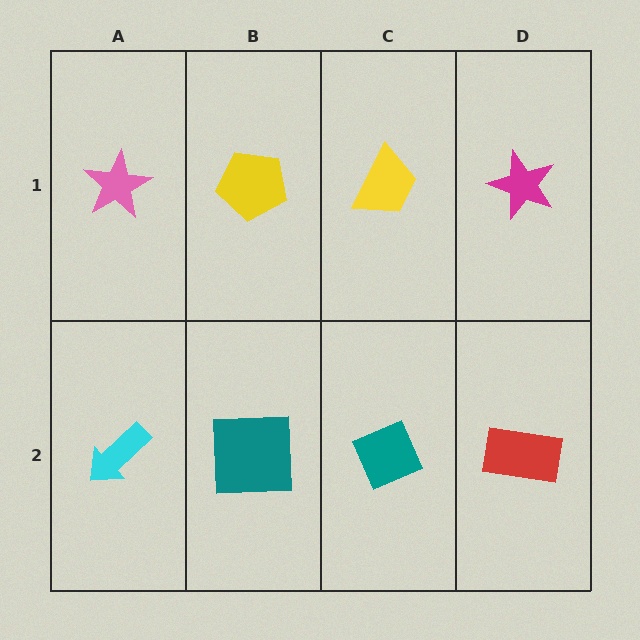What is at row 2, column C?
A teal diamond.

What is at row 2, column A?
A cyan arrow.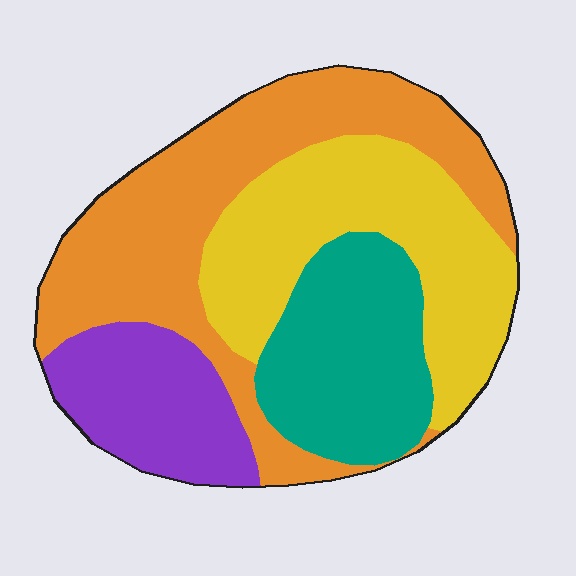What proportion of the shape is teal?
Teal takes up about one fifth (1/5) of the shape.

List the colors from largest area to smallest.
From largest to smallest: orange, yellow, teal, purple.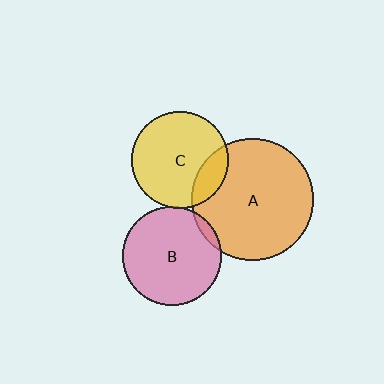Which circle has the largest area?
Circle A (orange).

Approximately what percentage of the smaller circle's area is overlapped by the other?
Approximately 5%.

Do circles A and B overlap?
Yes.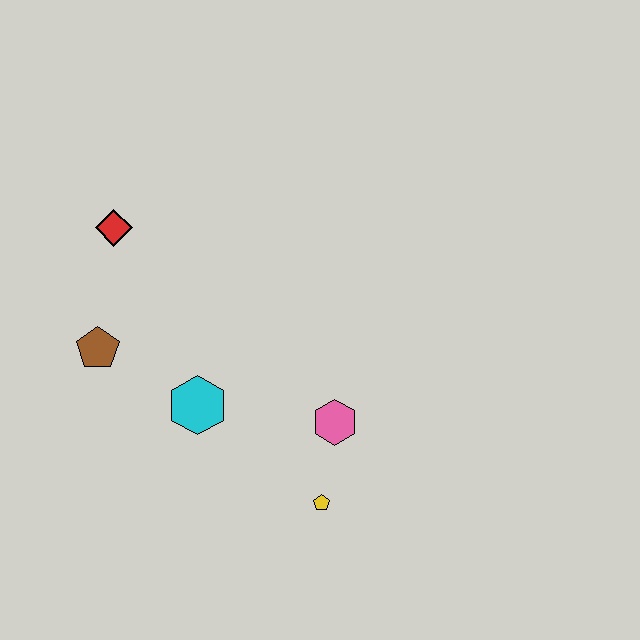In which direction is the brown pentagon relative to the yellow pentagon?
The brown pentagon is to the left of the yellow pentagon.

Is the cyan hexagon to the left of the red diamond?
No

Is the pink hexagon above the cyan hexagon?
No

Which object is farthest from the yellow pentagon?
The red diamond is farthest from the yellow pentagon.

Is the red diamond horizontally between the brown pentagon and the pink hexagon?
Yes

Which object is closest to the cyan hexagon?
The brown pentagon is closest to the cyan hexagon.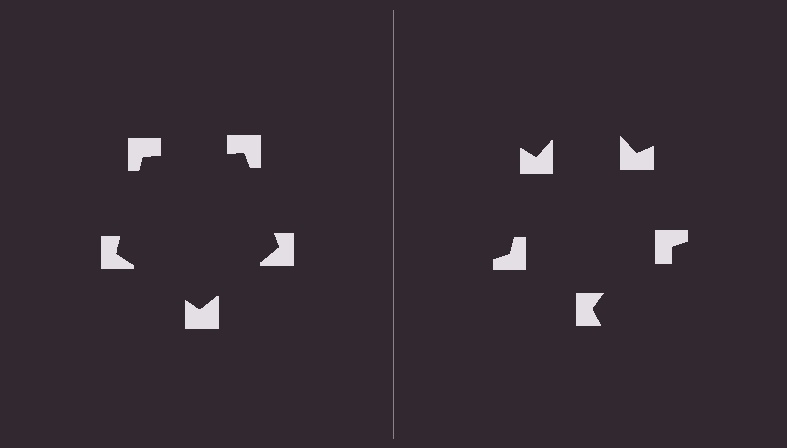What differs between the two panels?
The notched squares are positioned identically on both sides; only the wedge orientations differ. On the left they align to a pentagon; on the right they are misaligned.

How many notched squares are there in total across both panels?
10 — 5 on each side.